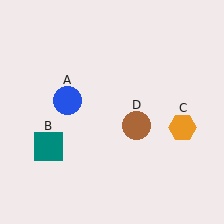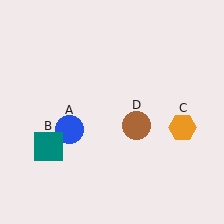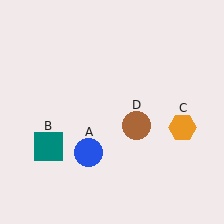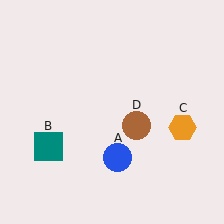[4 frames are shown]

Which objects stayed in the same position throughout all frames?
Teal square (object B) and orange hexagon (object C) and brown circle (object D) remained stationary.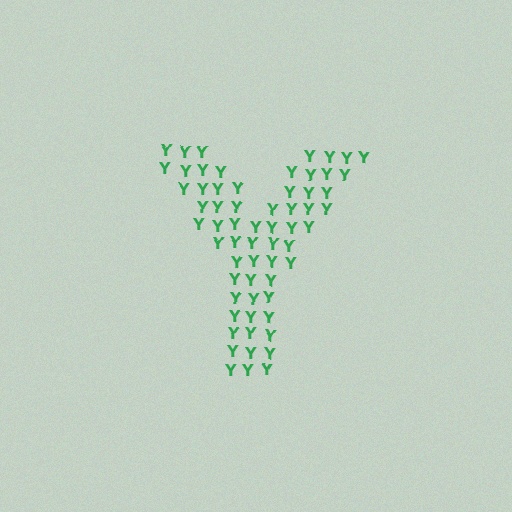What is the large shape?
The large shape is the letter Y.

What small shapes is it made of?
It is made of small letter Y's.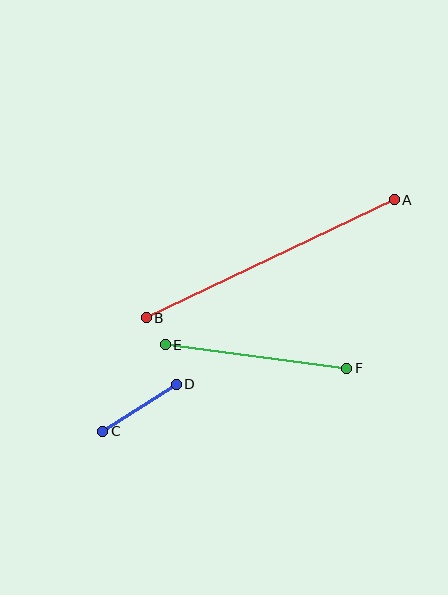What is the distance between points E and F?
The distance is approximately 183 pixels.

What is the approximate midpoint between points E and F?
The midpoint is at approximately (256, 356) pixels.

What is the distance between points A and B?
The distance is approximately 275 pixels.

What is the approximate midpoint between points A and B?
The midpoint is at approximately (270, 259) pixels.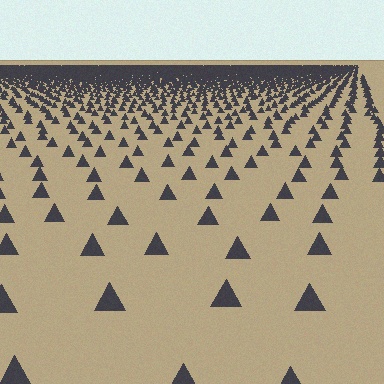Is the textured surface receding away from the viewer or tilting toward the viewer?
The surface is receding away from the viewer. Texture elements get smaller and denser toward the top.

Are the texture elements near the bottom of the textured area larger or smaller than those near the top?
Larger. Near the bottom, elements are closer to the viewer and appear at a bigger on-screen size.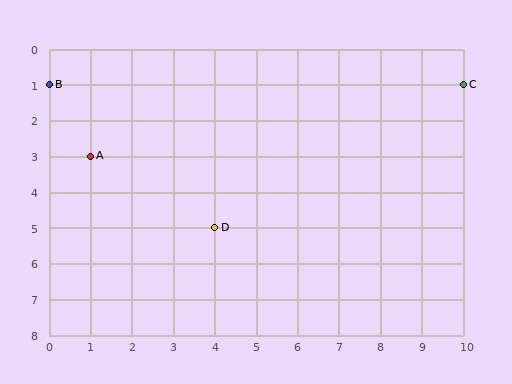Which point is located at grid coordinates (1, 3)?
Point A is at (1, 3).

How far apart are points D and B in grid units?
Points D and B are 4 columns and 4 rows apart (about 5.7 grid units diagonally).